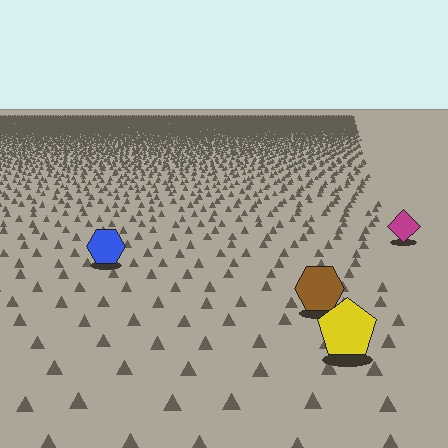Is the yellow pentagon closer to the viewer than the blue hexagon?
Yes. The yellow pentagon is closer — you can tell from the texture gradient: the ground texture is coarser near it.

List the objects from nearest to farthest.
From nearest to farthest: the yellow pentagon, the brown hexagon, the blue hexagon, the magenta diamond.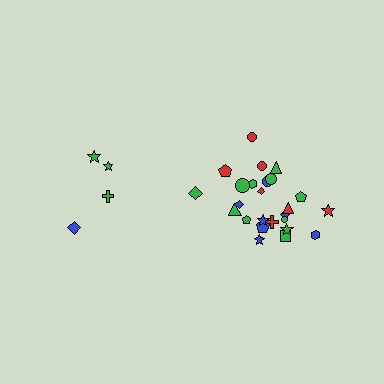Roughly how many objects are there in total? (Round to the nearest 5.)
Roughly 30 objects in total.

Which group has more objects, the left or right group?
The right group.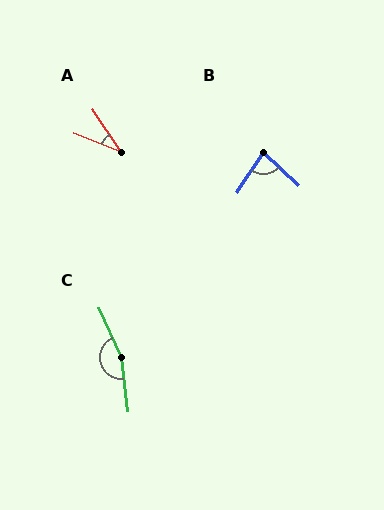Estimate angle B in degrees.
Approximately 80 degrees.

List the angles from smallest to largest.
A (34°), B (80°), C (163°).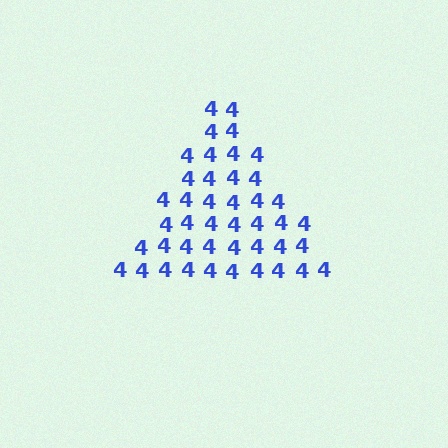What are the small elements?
The small elements are digit 4's.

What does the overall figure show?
The overall figure shows a triangle.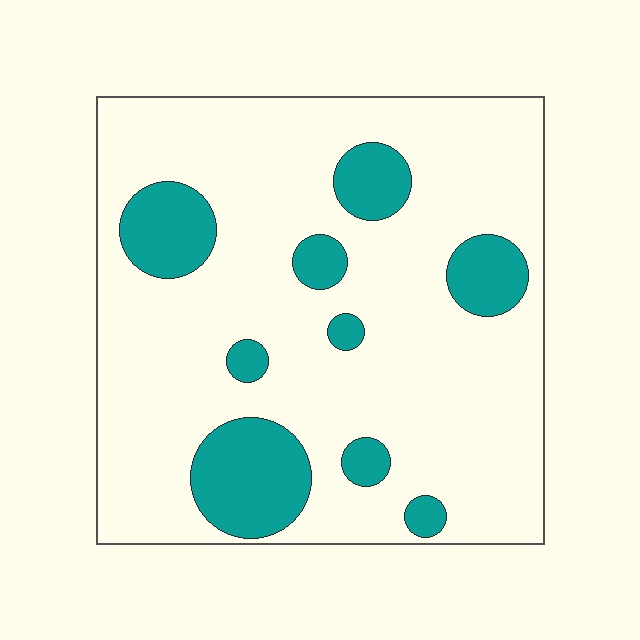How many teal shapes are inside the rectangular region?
9.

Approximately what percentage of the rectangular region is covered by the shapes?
Approximately 20%.